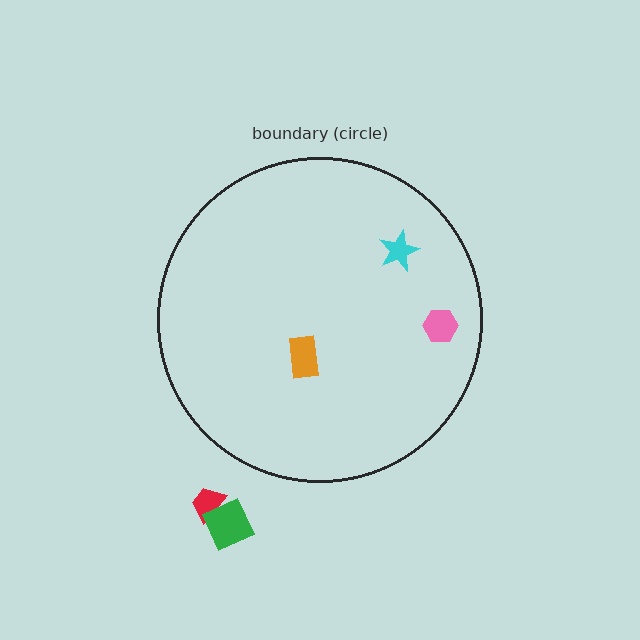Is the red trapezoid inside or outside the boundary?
Outside.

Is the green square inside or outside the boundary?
Outside.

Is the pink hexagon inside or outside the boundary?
Inside.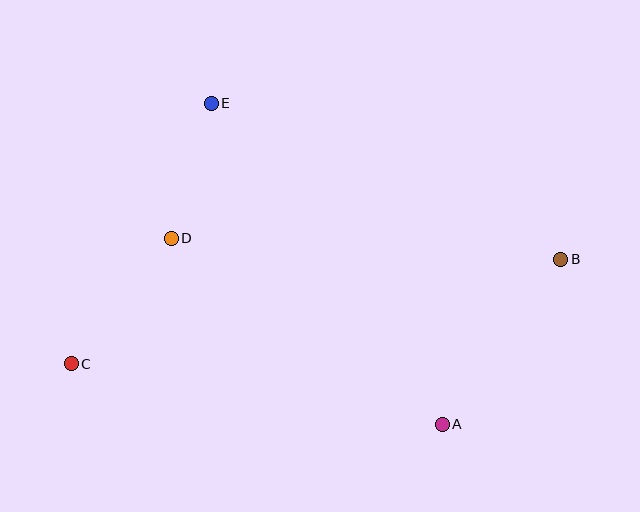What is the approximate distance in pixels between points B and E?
The distance between B and E is approximately 383 pixels.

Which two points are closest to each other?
Points D and E are closest to each other.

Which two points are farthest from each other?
Points B and C are farthest from each other.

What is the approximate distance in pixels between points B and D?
The distance between B and D is approximately 390 pixels.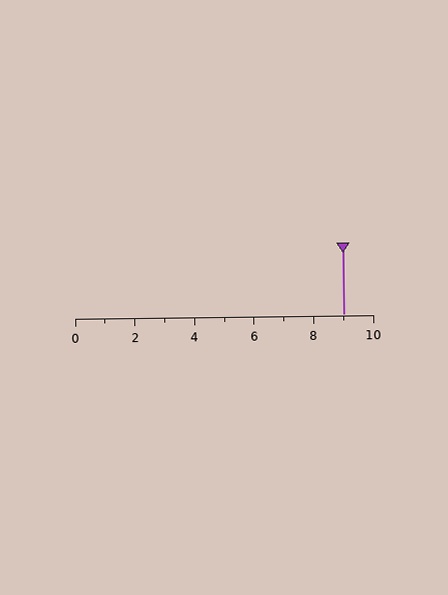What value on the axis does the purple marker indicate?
The marker indicates approximately 9.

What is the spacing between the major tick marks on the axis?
The major ticks are spaced 2 apart.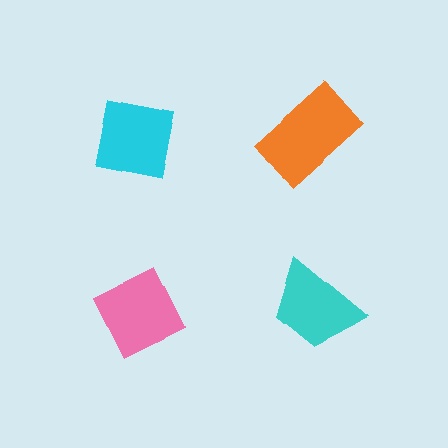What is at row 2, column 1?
A pink diamond.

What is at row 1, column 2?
An orange rectangle.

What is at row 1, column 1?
A cyan square.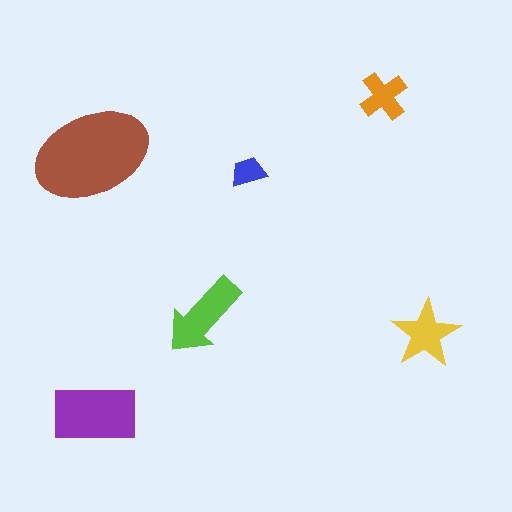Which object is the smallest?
The blue trapezoid.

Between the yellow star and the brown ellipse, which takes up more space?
The brown ellipse.